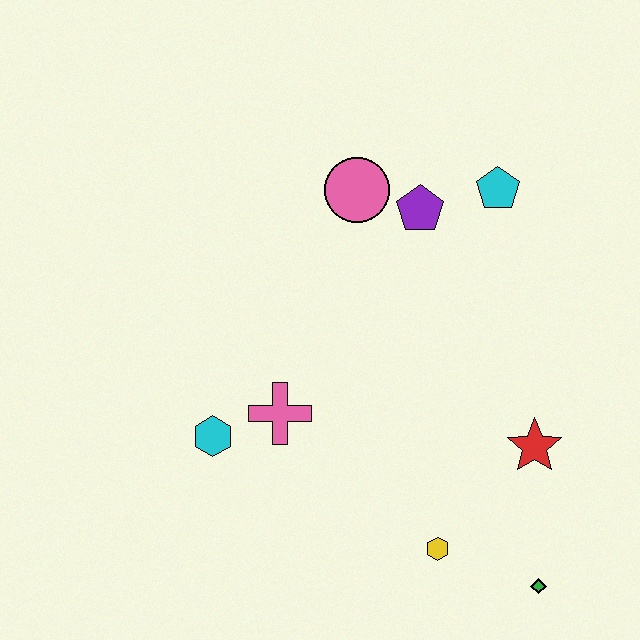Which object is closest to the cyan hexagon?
The pink cross is closest to the cyan hexagon.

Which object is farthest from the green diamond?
The pink circle is farthest from the green diamond.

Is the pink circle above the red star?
Yes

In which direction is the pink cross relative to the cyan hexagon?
The pink cross is to the right of the cyan hexagon.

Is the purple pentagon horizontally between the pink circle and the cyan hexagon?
No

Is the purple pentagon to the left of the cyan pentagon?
Yes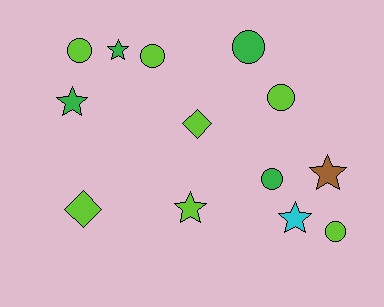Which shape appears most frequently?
Circle, with 6 objects.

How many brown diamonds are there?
There are no brown diamonds.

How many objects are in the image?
There are 13 objects.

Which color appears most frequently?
Lime, with 7 objects.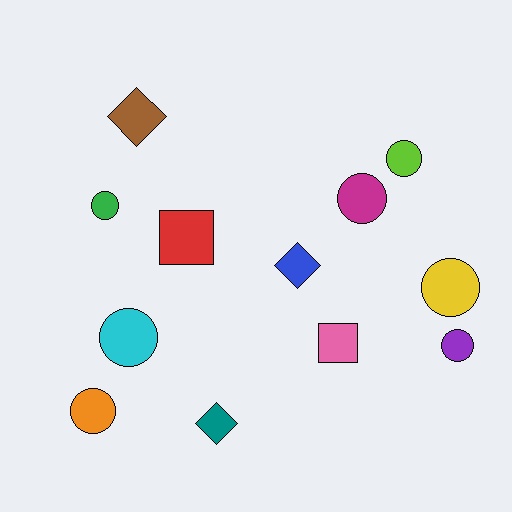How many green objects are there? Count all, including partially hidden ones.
There is 1 green object.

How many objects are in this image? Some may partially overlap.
There are 12 objects.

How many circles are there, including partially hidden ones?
There are 7 circles.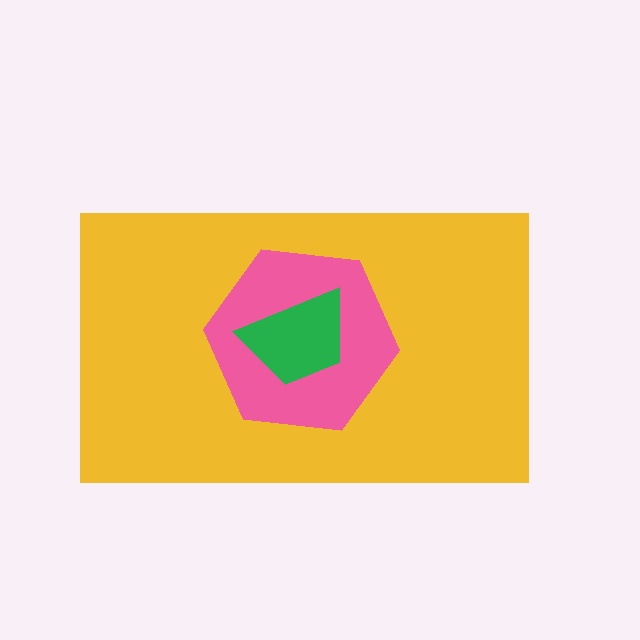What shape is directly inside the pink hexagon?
The green trapezoid.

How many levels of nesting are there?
3.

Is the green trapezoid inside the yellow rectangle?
Yes.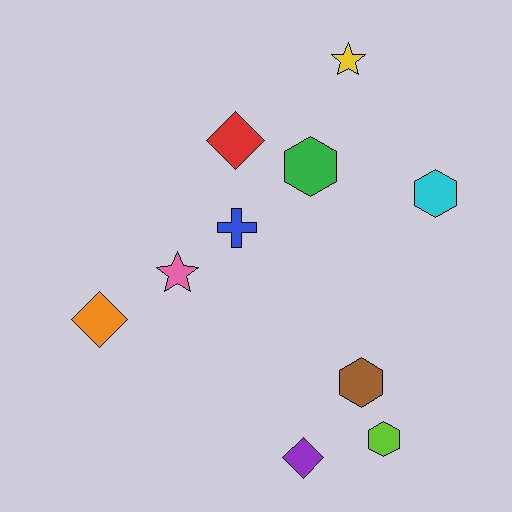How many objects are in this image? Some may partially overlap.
There are 10 objects.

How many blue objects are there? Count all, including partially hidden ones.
There is 1 blue object.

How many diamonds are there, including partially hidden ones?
There are 3 diamonds.